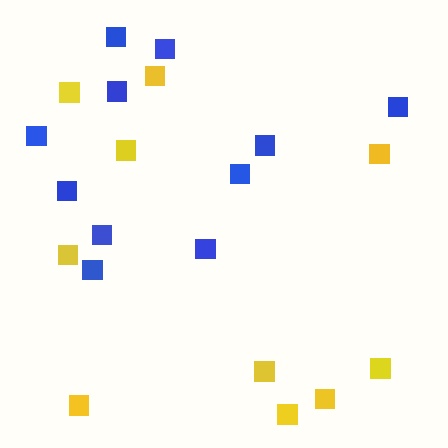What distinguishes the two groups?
There are 2 groups: one group of blue squares (11) and one group of yellow squares (10).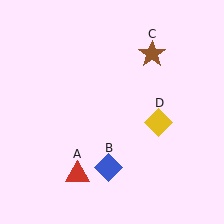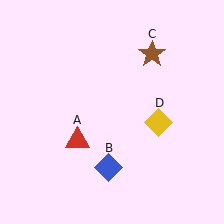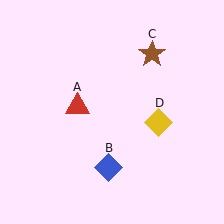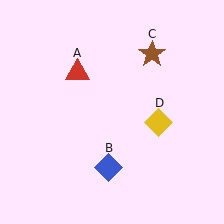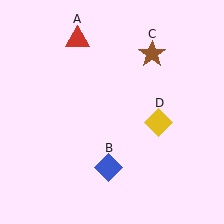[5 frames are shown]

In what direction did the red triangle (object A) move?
The red triangle (object A) moved up.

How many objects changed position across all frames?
1 object changed position: red triangle (object A).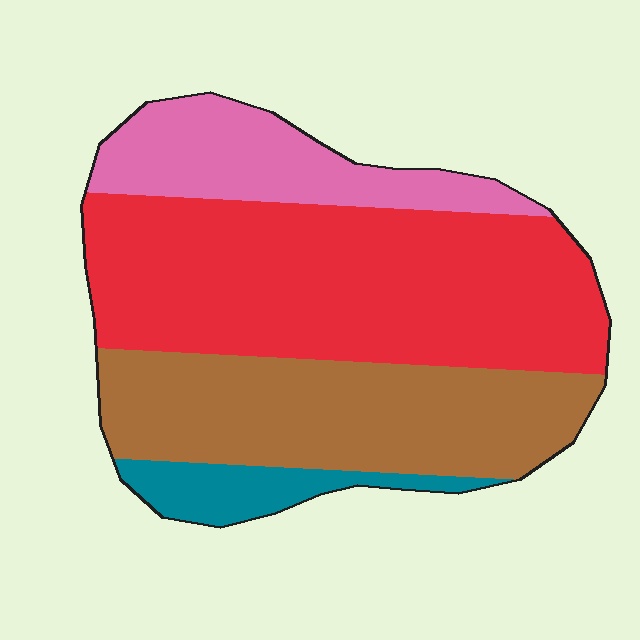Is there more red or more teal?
Red.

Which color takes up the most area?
Red, at roughly 45%.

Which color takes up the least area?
Teal, at roughly 5%.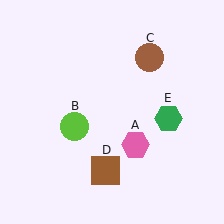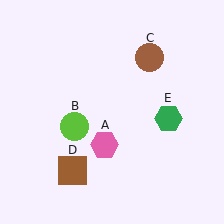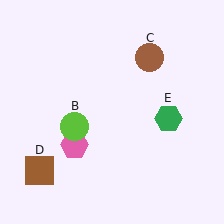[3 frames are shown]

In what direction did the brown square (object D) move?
The brown square (object D) moved left.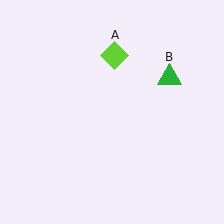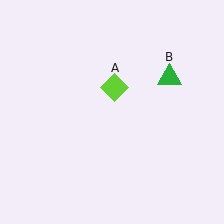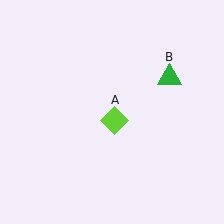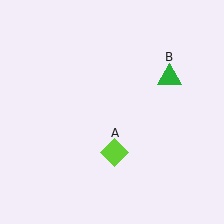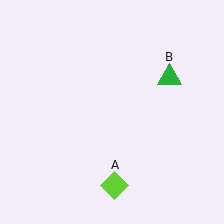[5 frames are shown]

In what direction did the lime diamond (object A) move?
The lime diamond (object A) moved down.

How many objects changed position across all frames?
1 object changed position: lime diamond (object A).